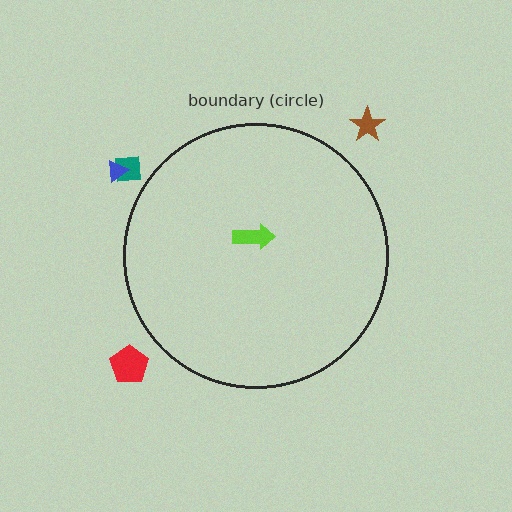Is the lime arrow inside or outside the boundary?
Inside.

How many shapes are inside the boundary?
1 inside, 4 outside.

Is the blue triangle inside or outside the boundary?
Outside.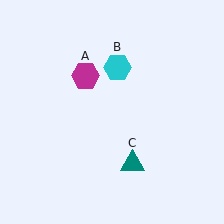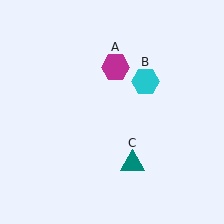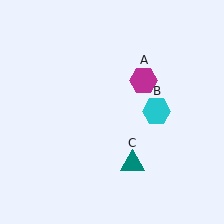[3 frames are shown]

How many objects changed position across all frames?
2 objects changed position: magenta hexagon (object A), cyan hexagon (object B).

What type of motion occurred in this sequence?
The magenta hexagon (object A), cyan hexagon (object B) rotated clockwise around the center of the scene.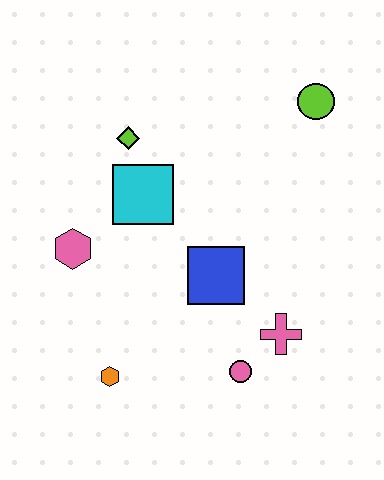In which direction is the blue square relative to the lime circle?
The blue square is below the lime circle.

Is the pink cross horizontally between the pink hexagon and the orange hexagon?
No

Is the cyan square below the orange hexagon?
No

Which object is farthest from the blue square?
The lime circle is farthest from the blue square.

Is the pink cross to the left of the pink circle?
No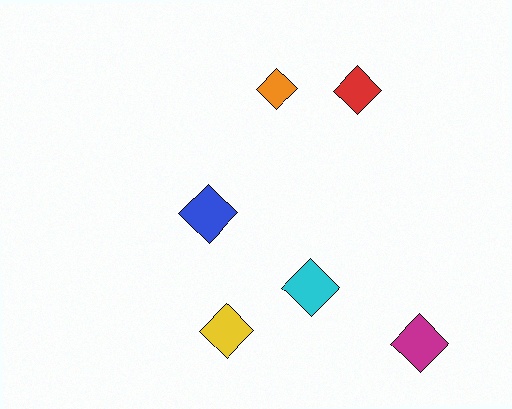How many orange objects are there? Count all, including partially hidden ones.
There is 1 orange object.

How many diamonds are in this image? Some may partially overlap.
There are 6 diamonds.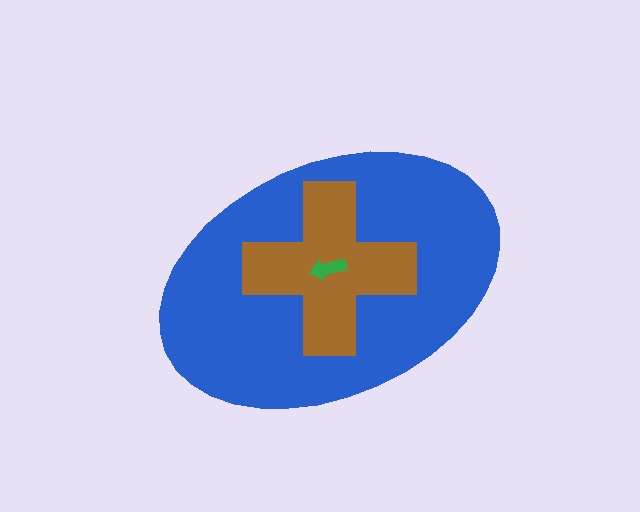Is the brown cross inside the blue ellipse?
Yes.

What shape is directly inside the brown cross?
The green arrow.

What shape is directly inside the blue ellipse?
The brown cross.